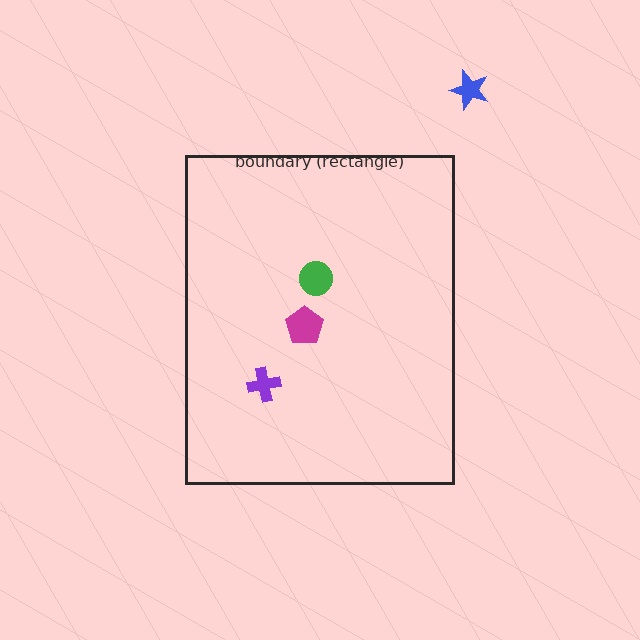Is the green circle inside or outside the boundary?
Inside.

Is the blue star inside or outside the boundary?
Outside.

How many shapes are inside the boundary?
3 inside, 1 outside.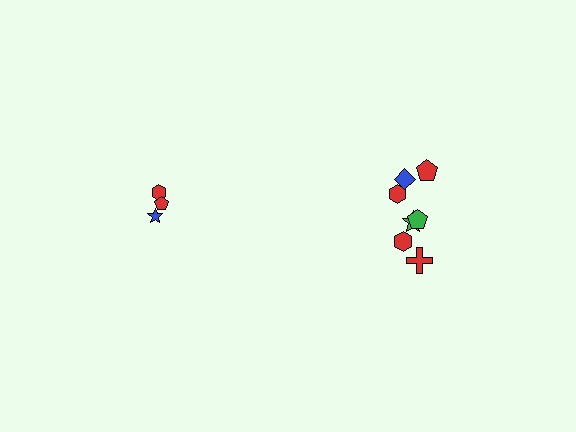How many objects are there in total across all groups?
There are 10 objects.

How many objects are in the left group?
There are 3 objects.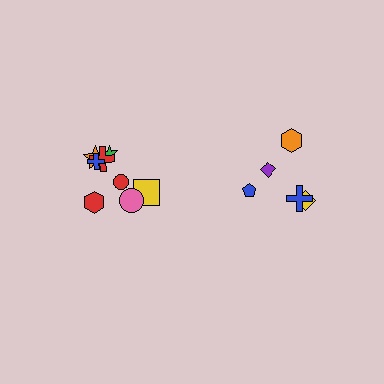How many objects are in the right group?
There are 5 objects.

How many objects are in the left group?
There are 8 objects.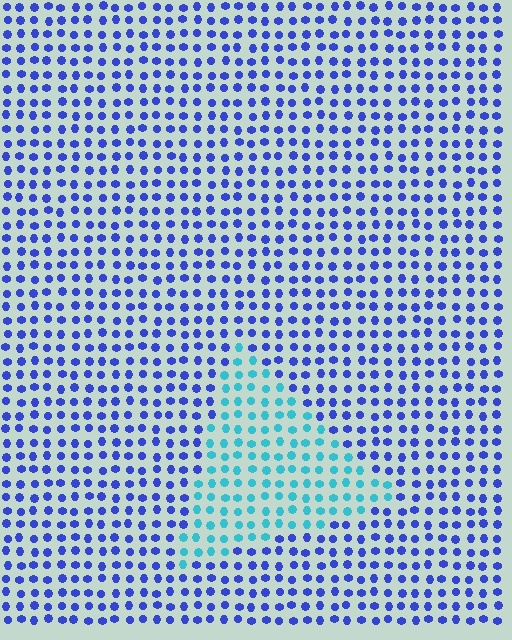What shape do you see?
I see a triangle.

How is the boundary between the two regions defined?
The boundary is defined purely by a slight shift in hue (about 48 degrees). Spacing, size, and orientation are identical on both sides.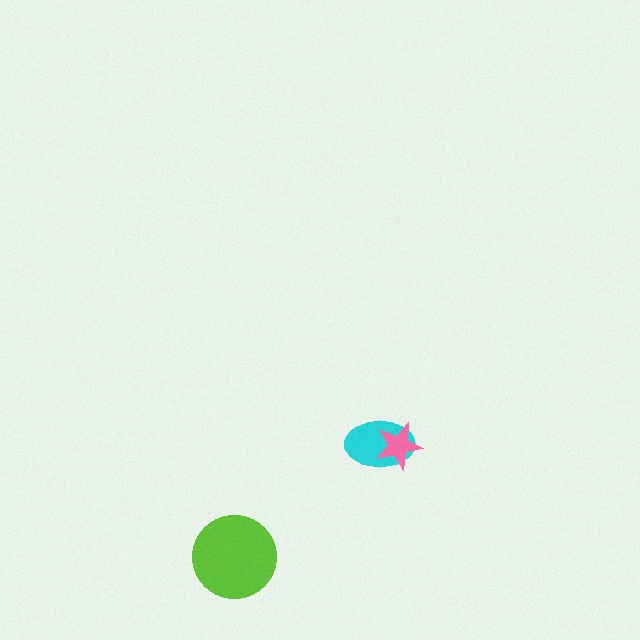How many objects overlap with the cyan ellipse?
1 object overlaps with the cyan ellipse.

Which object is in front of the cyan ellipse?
The pink star is in front of the cyan ellipse.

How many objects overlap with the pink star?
1 object overlaps with the pink star.